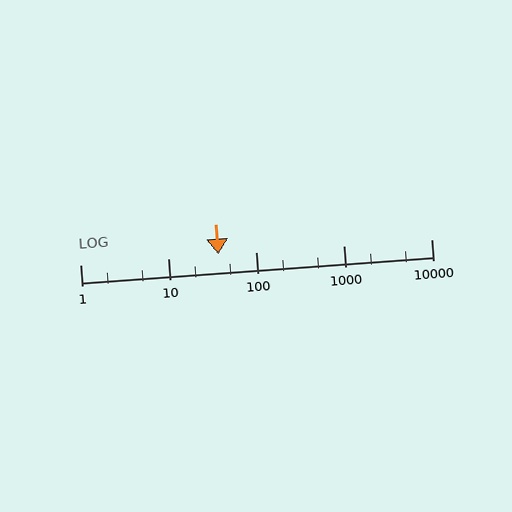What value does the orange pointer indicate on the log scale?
The pointer indicates approximately 37.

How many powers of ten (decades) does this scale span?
The scale spans 4 decades, from 1 to 10000.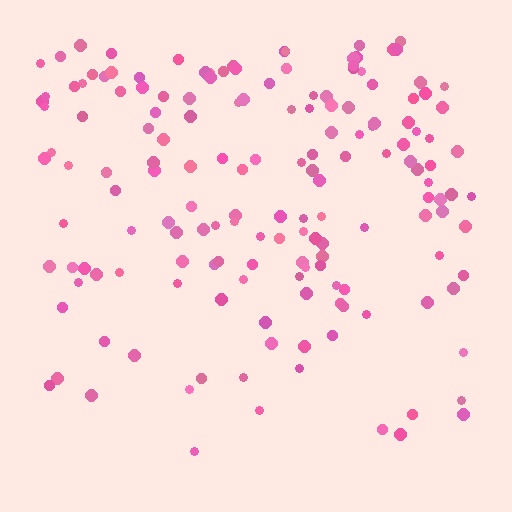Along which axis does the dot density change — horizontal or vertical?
Vertical.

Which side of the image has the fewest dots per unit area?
The bottom.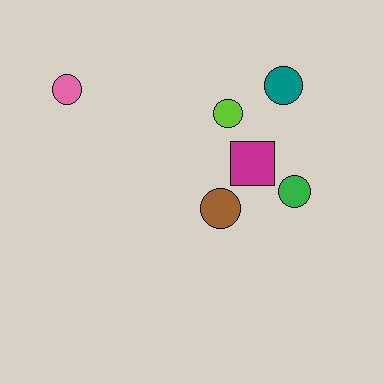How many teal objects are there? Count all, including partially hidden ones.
There is 1 teal object.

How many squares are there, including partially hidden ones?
There is 1 square.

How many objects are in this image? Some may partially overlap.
There are 6 objects.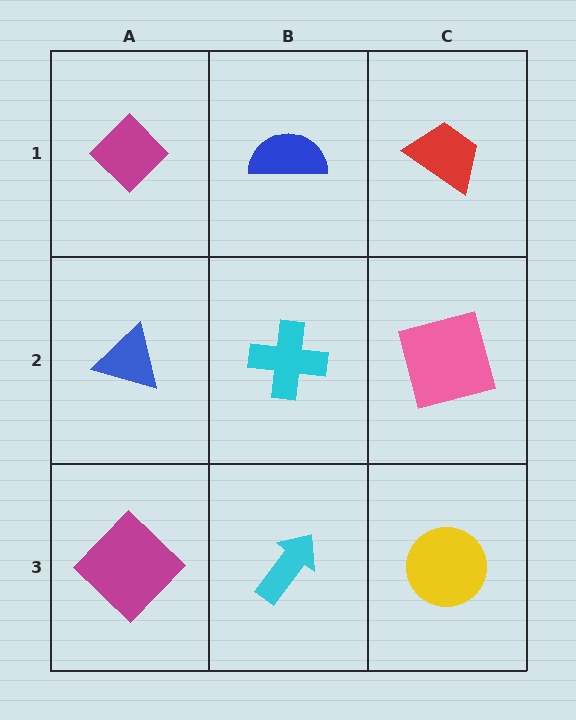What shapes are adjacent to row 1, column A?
A blue triangle (row 2, column A), a blue semicircle (row 1, column B).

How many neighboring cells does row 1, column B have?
3.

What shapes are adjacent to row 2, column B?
A blue semicircle (row 1, column B), a cyan arrow (row 3, column B), a blue triangle (row 2, column A), a pink square (row 2, column C).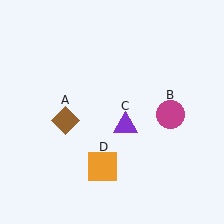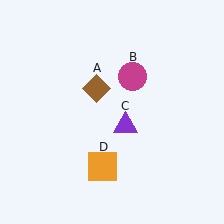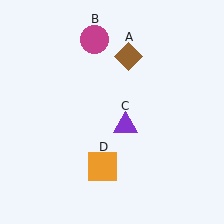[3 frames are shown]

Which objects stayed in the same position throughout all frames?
Purple triangle (object C) and orange square (object D) remained stationary.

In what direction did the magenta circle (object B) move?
The magenta circle (object B) moved up and to the left.